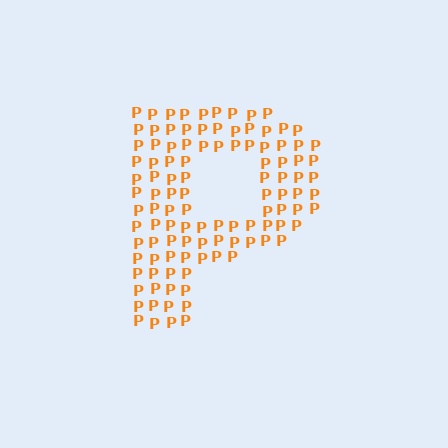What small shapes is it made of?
It is made of small letter P's.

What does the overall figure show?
The overall figure shows the letter P.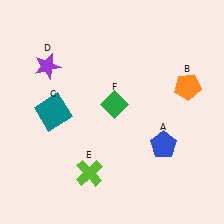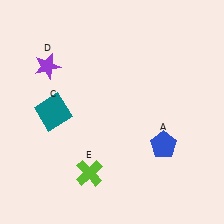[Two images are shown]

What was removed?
The green diamond (F), the orange pentagon (B) were removed in Image 2.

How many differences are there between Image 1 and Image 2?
There are 2 differences between the two images.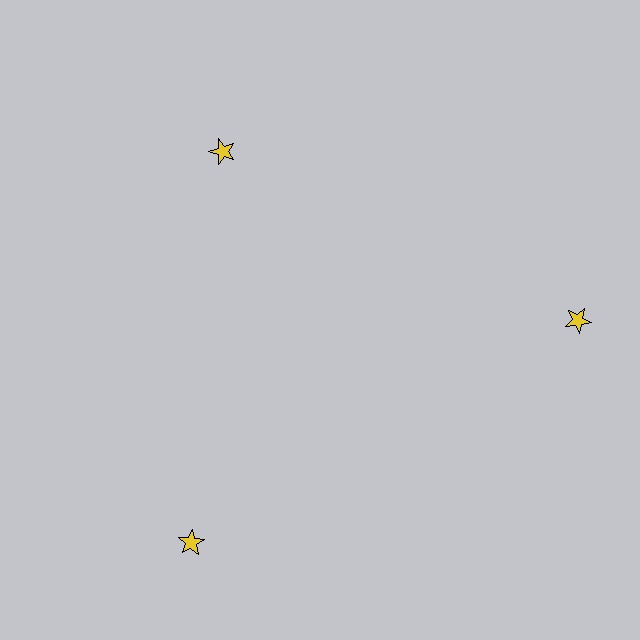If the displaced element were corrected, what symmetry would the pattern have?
It would have 3-fold rotational symmetry — the pattern would map onto itself every 120 degrees.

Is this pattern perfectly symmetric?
No. The 3 yellow stars are arranged in a ring, but one element near the 11 o'clock position is pulled inward toward the center, breaking the 3-fold rotational symmetry.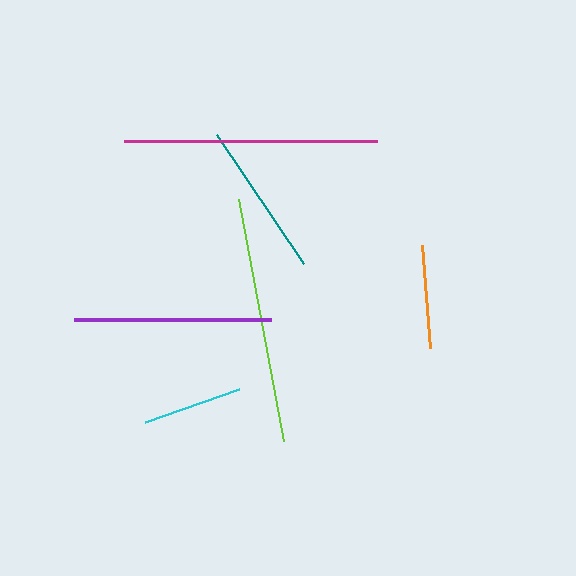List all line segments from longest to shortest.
From longest to shortest: magenta, lime, purple, teal, orange, cyan.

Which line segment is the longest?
The magenta line is the longest at approximately 254 pixels.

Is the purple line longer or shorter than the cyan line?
The purple line is longer than the cyan line.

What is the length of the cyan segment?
The cyan segment is approximately 100 pixels long.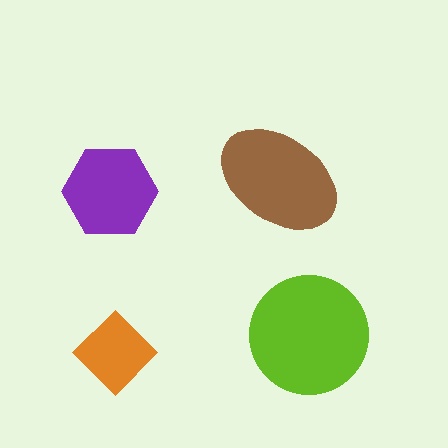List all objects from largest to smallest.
The lime circle, the brown ellipse, the purple hexagon, the orange diamond.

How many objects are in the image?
There are 4 objects in the image.